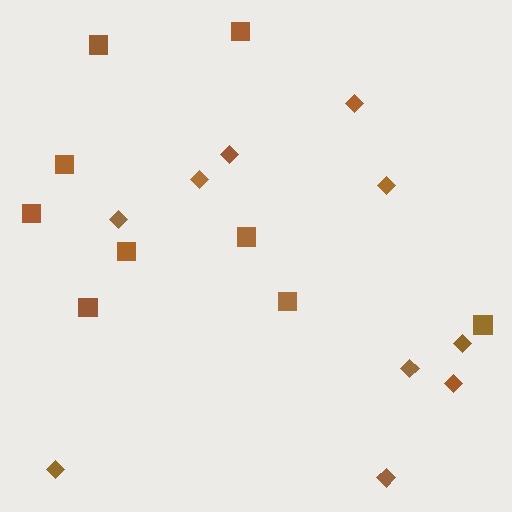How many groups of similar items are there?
There are 2 groups: one group of diamonds (10) and one group of squares (9).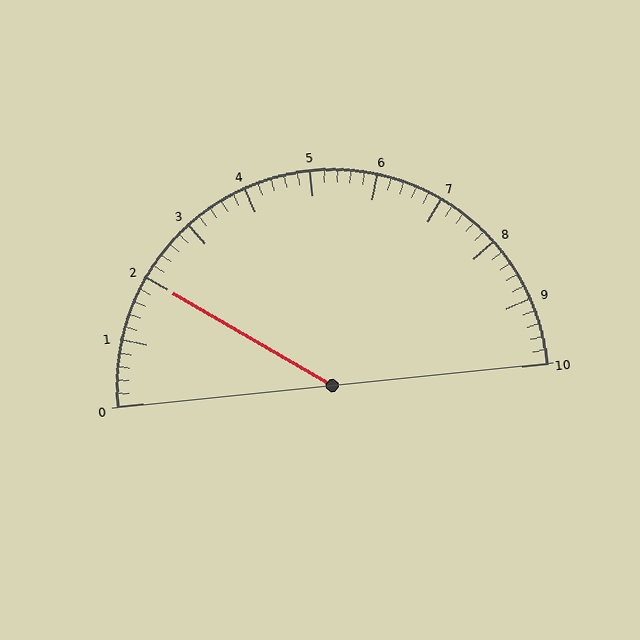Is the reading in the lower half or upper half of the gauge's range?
The reading is in the lower half of the range (0 to 10).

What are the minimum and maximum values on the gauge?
The gauge ranges from 0 to 10.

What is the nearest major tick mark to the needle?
The nearest major tick mark is 2.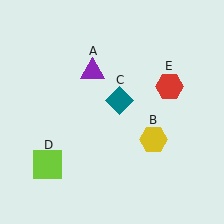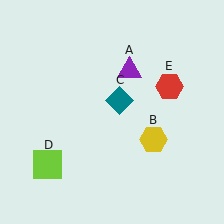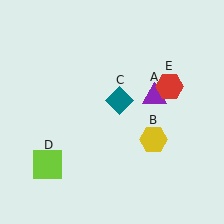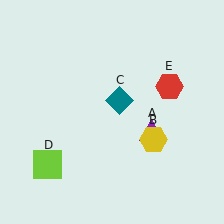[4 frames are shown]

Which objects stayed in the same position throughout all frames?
Yellow hexagon (object B) and teal diamond (object C) and lime square (object D) and red hexagon (object E) remained stationary.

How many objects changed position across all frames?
1 object changed position: purple triangle (object A).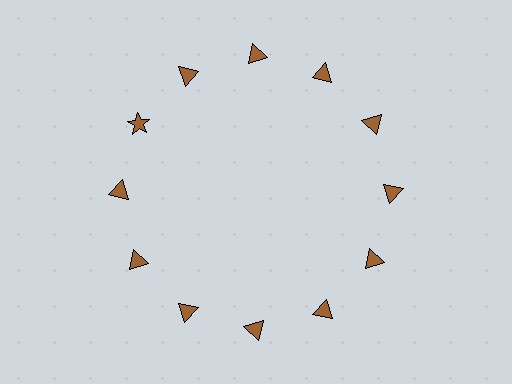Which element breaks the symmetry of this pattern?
The brown star at roughly the 10 o'clock position breaks the symmetry. All other shapes are brown triangles.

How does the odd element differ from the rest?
It has a different shape: star instead of triangle.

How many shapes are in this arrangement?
There are 12 shapes arranged in a ring pattern.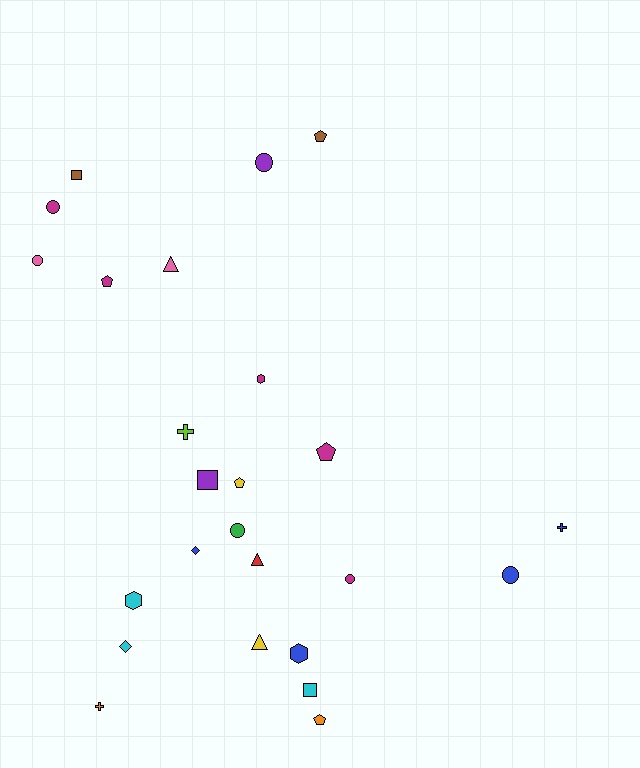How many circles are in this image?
There are 6 circles.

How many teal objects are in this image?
There are no teal objects.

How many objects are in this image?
There are 25 objects.